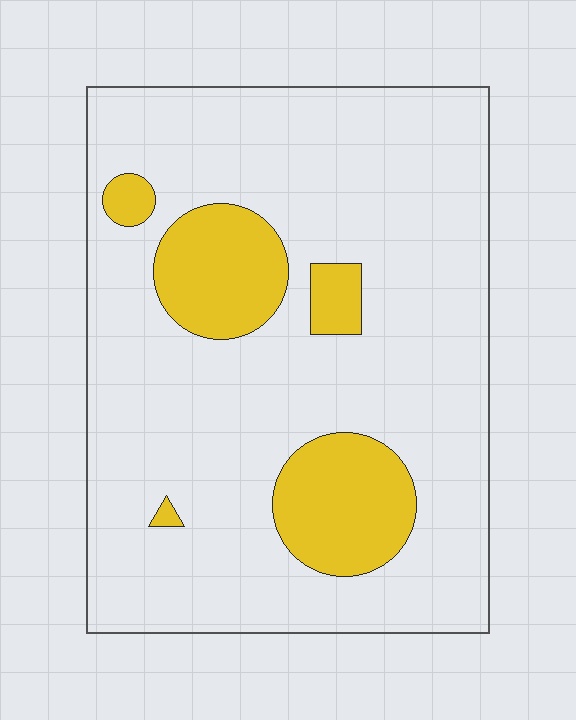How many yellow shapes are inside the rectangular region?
5.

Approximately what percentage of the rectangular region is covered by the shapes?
Approximately 15%.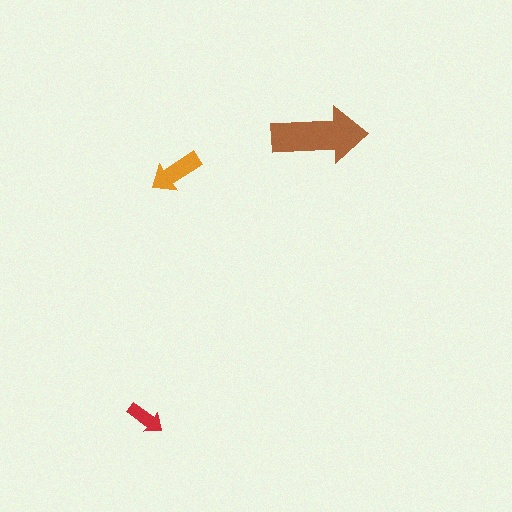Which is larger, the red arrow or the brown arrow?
The brown one.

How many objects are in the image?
There are 3 objects in the image.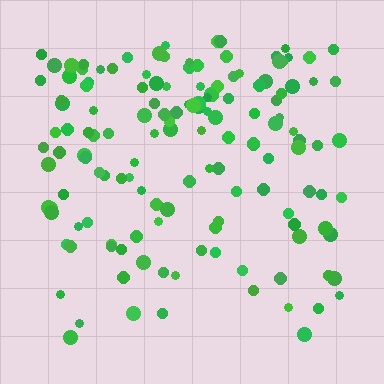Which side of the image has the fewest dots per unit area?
The bottom.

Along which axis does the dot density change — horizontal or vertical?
Vertical.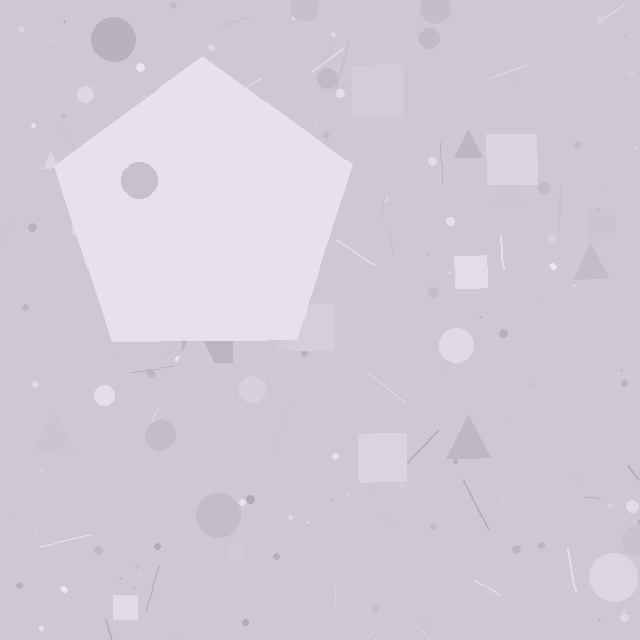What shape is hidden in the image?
A pentagon is hidden in the image.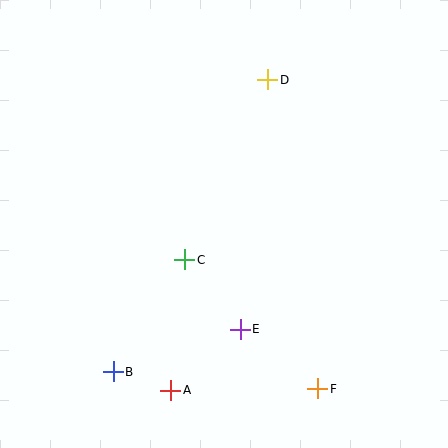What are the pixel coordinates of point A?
Point A is at (171, 390).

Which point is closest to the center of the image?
Point C at (185, 260) is closest to the center.